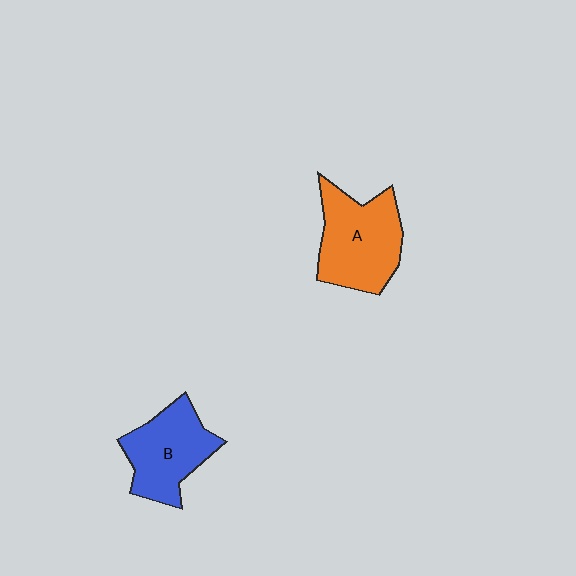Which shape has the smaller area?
Shape B (blue).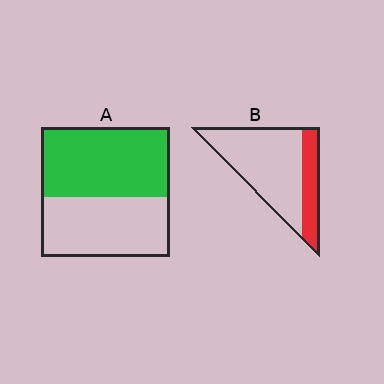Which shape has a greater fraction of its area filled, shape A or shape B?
Shape A.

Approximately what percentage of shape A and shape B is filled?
A is approximately 55% and B is approximately 25%.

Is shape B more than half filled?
No.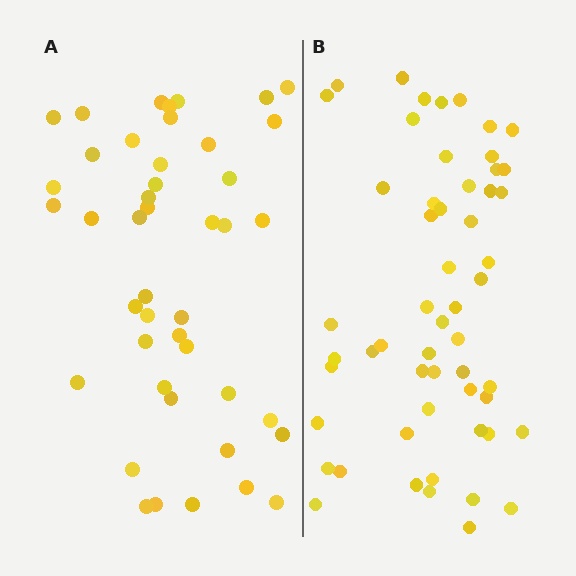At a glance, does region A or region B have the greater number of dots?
Region B (the right region) has more dots.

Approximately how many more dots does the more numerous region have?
Region B has roughly 12 or so more dots than region A.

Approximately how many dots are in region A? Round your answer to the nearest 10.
About 40 dots. (The exact count is 44, which rounds to 40.)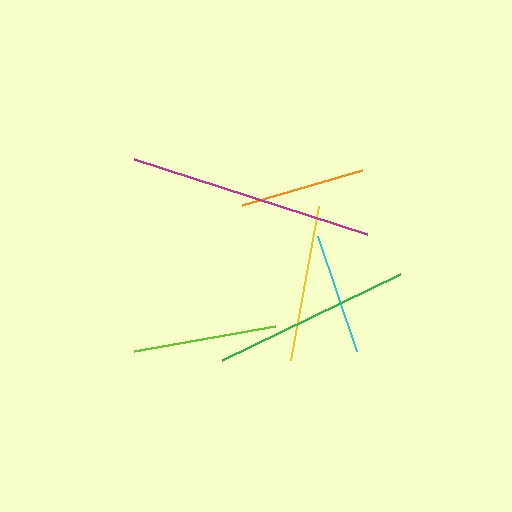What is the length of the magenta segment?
The magenta segment is approximately 245 pixels long.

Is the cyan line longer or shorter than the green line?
The green line is longer than the cyan line.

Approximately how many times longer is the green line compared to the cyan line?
The green line is approximately 1.6 times the length of the cyan line.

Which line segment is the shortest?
The cyan line is the shortest at approximately 121 pixels.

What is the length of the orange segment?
The orange segment is approximately 125 pixels long.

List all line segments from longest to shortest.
From longest to shortest: magenta, green, yellow, lime, orange, cyan.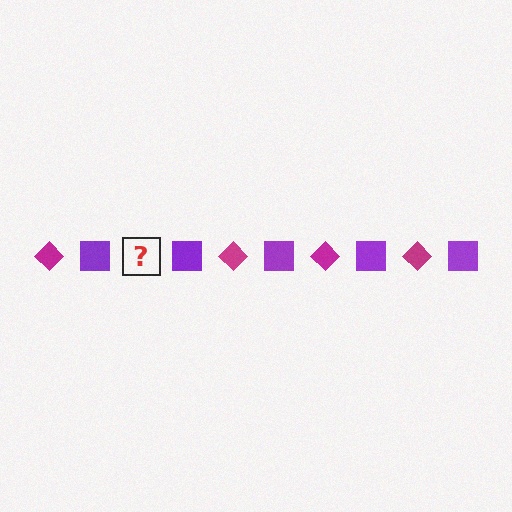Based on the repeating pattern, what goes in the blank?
The blank should be a magenta diamond.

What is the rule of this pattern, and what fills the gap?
The rule is that the pattern alternates between magenta diamond and purple square. The gap should be filled with a magenta diamond.